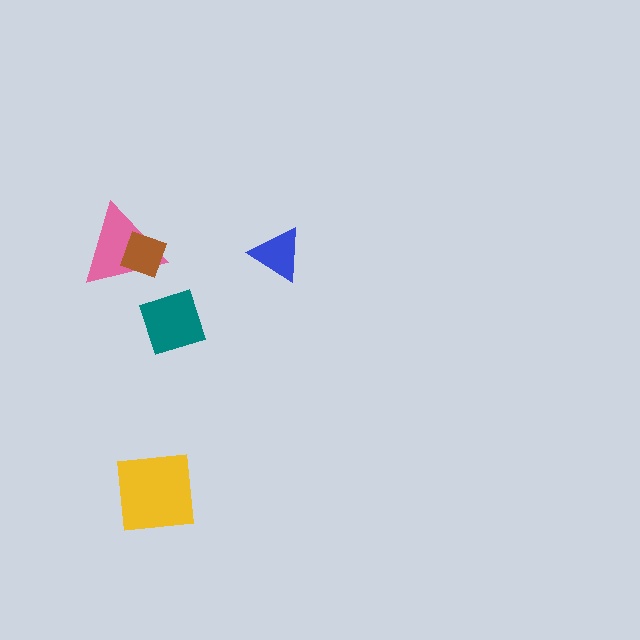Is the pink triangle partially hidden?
Yes, it is partially covered by another shape.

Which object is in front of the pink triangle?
The brown diamond is in front of the pink triangle.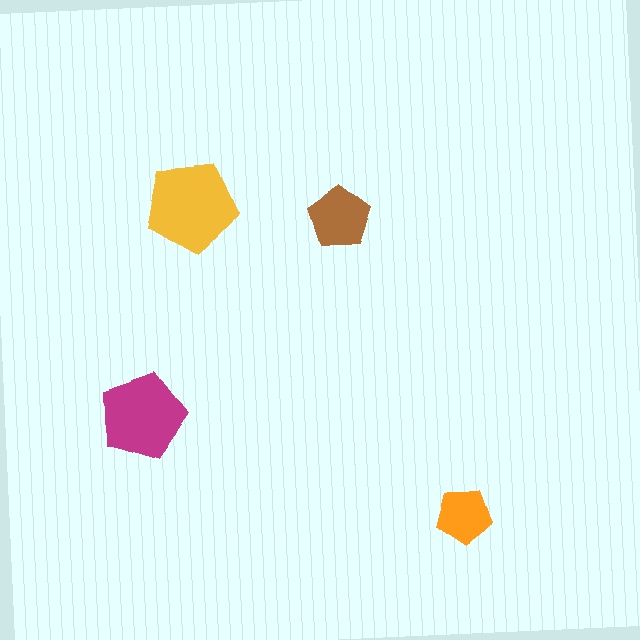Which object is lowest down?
The orange pentagon is bottommost.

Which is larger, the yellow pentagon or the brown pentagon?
The yellow one.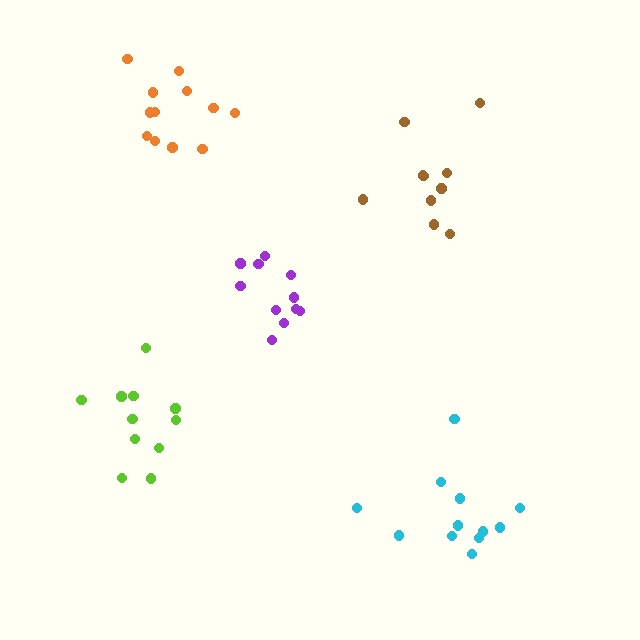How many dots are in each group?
Group 1: 11 dots, Group 2: 12 dots, Group 3: 11 dots, Group 4: 10 dots, Group 5: 12 dots (56 total).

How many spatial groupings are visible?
There are 5 spatial groupings.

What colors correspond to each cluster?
The clusters are colored: lime, orange, purple, brown, cyan.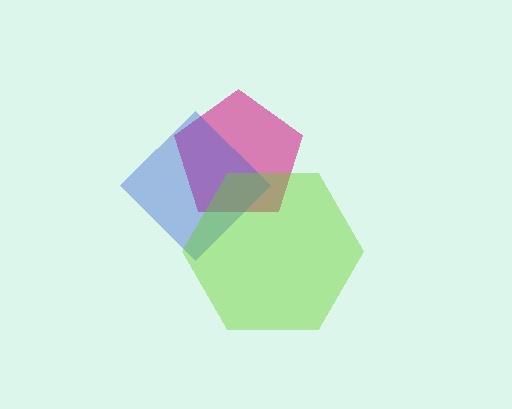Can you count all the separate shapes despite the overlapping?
Yes, there are 3 separate shapes.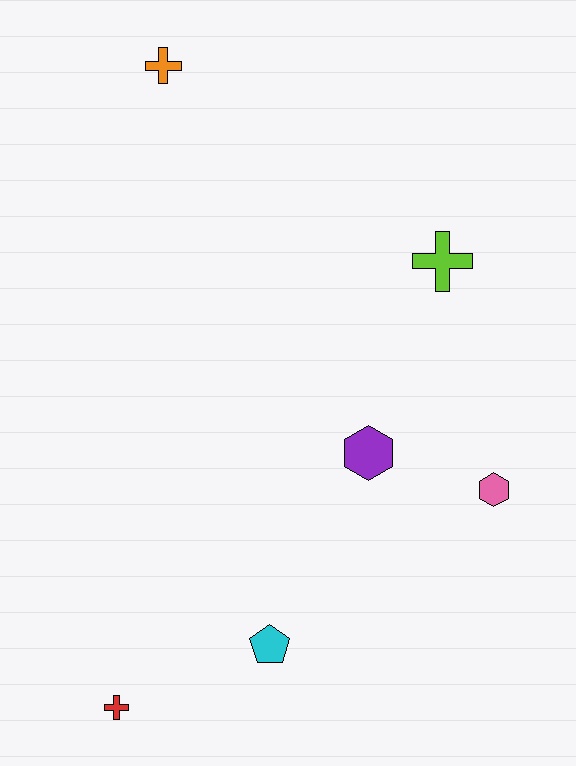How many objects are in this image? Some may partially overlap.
There are 6 objects.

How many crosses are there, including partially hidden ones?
There are 3 crosses.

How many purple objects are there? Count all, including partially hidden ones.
There is 1 purple object.